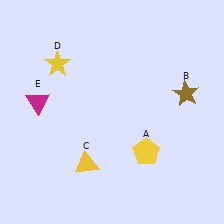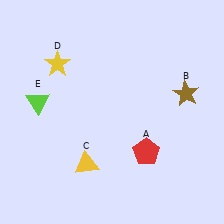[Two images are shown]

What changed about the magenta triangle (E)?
In Image 1, E is magenta. In Image 2, it changed to lime.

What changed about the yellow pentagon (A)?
In Image 1, A is yellow. In Image 2, it changed to red.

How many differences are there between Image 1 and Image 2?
There are 2 differences between the two images.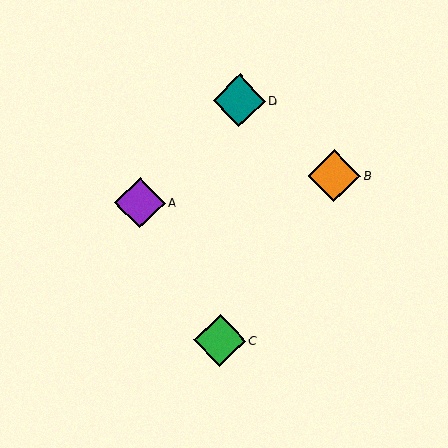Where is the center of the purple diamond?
The center of the purple diamond is at (140, 203).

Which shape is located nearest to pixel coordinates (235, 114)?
The teal diamond (labeled D) at (239, 100) is nearest to that location.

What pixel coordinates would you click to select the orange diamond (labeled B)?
Click at (334, 175) to select the orange diamond B.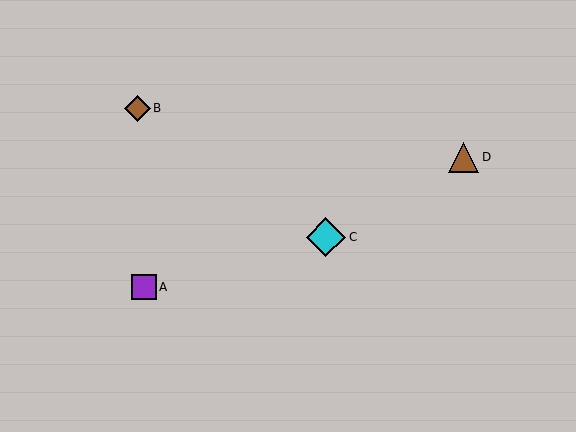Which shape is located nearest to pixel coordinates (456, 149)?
The brown triangle (labeled D) at (463, 158) is nearest to that location.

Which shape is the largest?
The cyan diamond (labeled C) is the largest.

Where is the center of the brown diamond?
The center of the brown diamond is at (137, 108).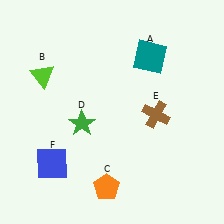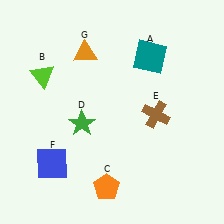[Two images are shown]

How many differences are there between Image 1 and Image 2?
There is 1 difference between the two images.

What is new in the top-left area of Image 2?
An orange triangle (G) was added in the top-left area of Image 2.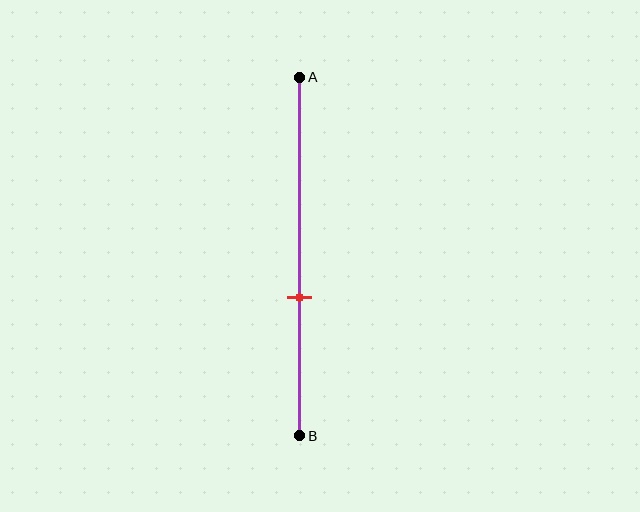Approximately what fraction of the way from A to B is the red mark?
The red mark is approximately 60% of the way from A to B.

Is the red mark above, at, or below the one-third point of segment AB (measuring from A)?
The red mark is below the one-third point of segment AB.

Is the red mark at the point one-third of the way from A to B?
No, the mark is at about 60% from A, not at the 33% one-third point.